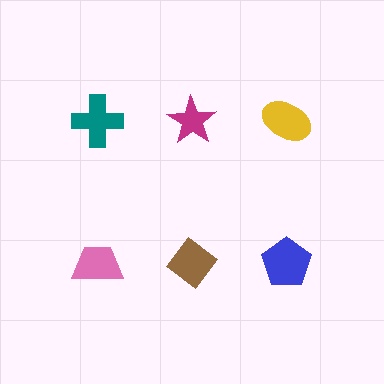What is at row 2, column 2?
A brown diamond.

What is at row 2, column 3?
A blue pentagon.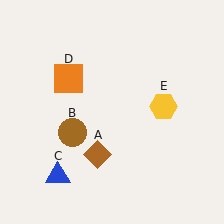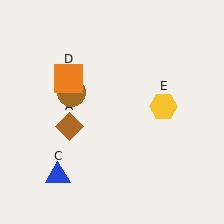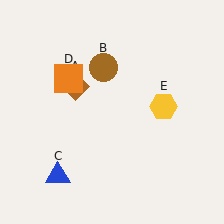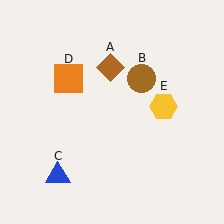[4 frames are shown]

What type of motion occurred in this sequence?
The brown diamond (object A), brown circle (object B) rotated clockwise around the center of the scene.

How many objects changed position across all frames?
2 objects changed position: brown diamond (object A), brown circle (object B).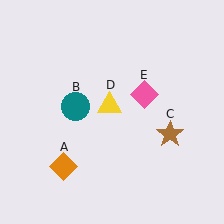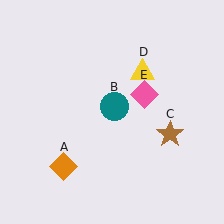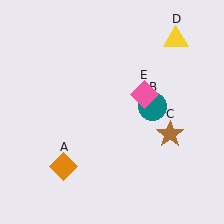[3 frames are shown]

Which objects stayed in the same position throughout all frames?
Orange diamond (object A) and brown star (object C) and pink diamond (object E) remained stationary.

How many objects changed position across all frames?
2 objects changed position: teal circle (object B), yellow triangle (object D).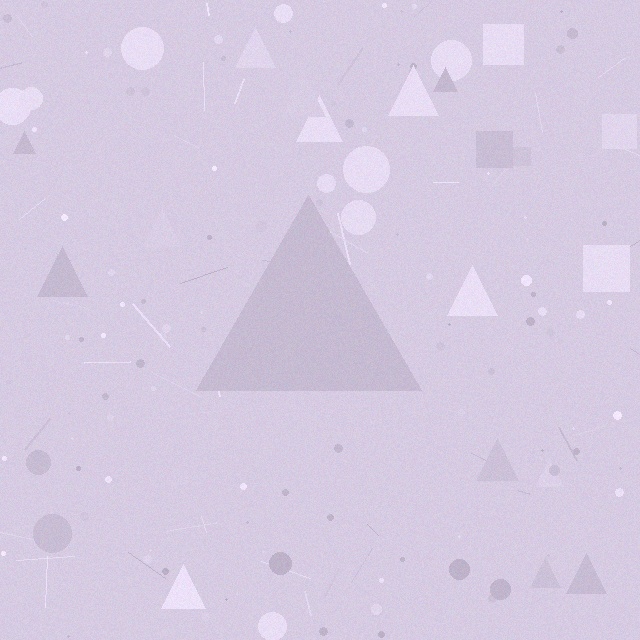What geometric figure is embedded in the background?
A triangle is embedded in the background.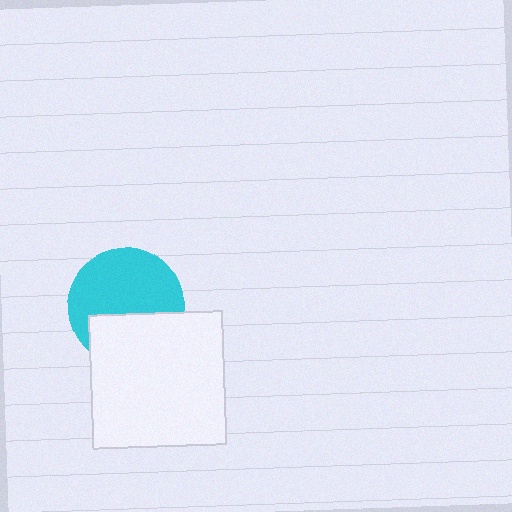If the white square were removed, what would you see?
You would see the complete cyan circle.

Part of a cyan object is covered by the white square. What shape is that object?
It is a circle.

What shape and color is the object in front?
The object in front is a white square.